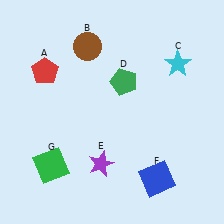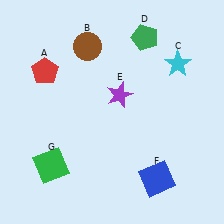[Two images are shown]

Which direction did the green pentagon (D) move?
The green pentagon (D) moved up.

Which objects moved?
The objects that moved are: the green pentagon (D), the purple star (E).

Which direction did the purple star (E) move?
The purple star (E) moved up.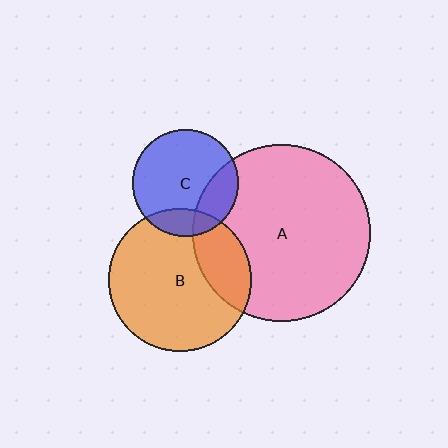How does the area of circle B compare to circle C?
Approximately 1.8 times.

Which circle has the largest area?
Circle A (pink).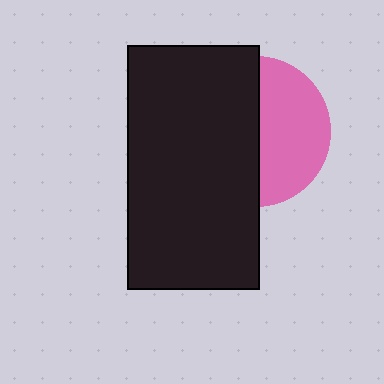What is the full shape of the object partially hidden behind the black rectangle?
The partially hidden object is a pink circle.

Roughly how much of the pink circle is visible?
About half of it is visible (roughly 47%).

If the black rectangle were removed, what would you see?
You would see the complete pink circle.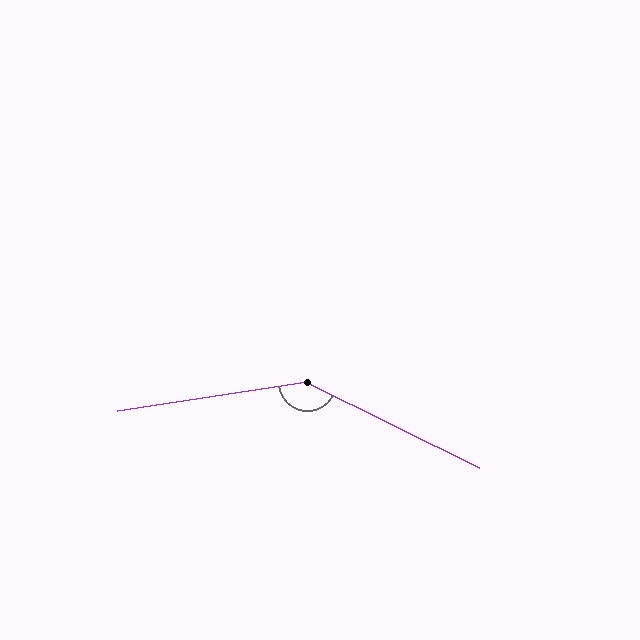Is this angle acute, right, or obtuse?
It is obtuse.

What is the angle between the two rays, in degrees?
Approximately 145 degrees.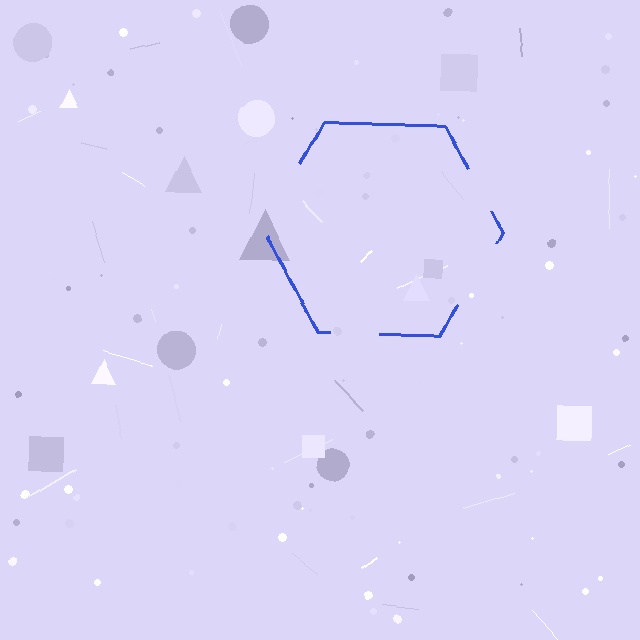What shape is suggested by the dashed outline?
The dashed outline suggests a hexagon.